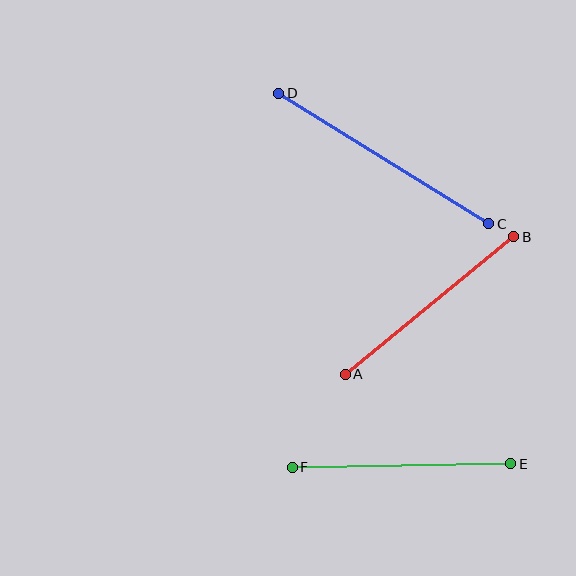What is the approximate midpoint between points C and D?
The midpoint is at approximately (384, 159) pixels.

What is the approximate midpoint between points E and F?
The midpoint is at approximately (401, 465) pixels.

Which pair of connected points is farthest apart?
Points C and D are farthest apart.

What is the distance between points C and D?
The distance is approximately 248 pixels.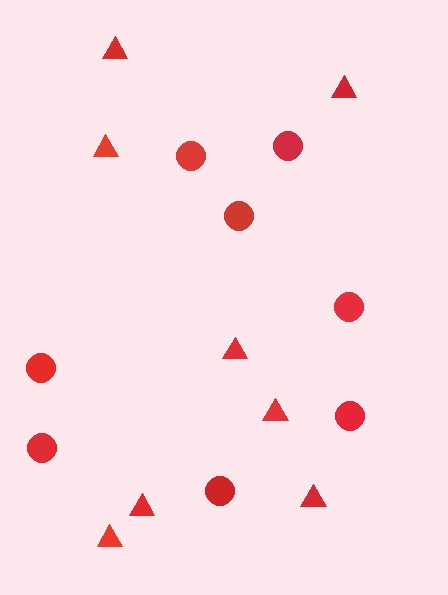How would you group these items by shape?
There are 2 groups: one group of circles (8) and one group of triangles (8).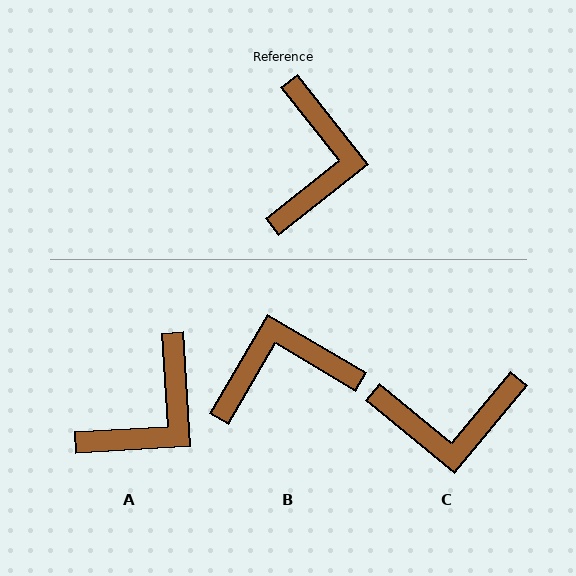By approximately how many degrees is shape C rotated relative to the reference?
Approximately 78 degrees clockwise.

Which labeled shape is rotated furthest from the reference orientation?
B, about 111 degrees away.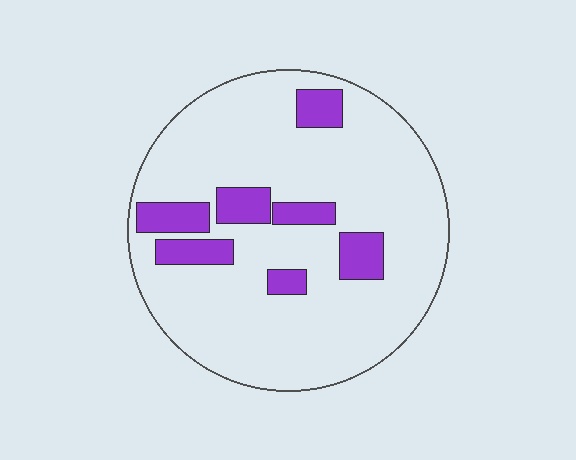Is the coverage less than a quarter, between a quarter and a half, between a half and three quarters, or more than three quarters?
Less than a quarter.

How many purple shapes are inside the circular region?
7.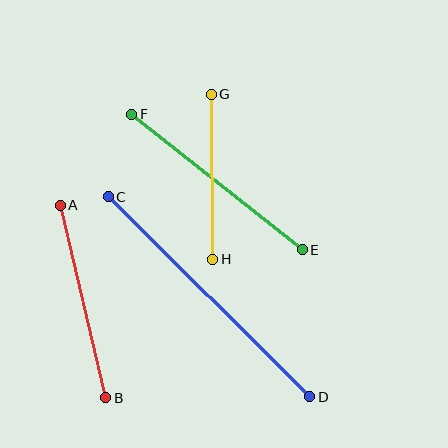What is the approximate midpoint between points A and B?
The midpoint is at approximately (83, 301) pixels.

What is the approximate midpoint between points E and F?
The midpoint is at approximately (217, 182) pixels.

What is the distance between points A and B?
The distance is approximately 198 pixels.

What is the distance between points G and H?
The distance is approximately 165 pixels.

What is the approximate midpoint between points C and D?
The midpoint is at approximately (209, 297) pixels.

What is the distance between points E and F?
The distance is approximately 218 pixels.